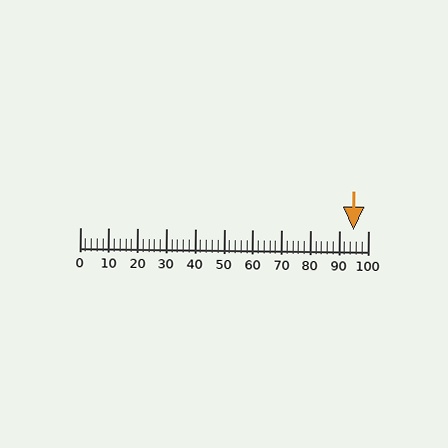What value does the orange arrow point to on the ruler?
The orange arrow points to approximately 95.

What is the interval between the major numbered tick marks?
The major tick marks are spaced 10 units apart.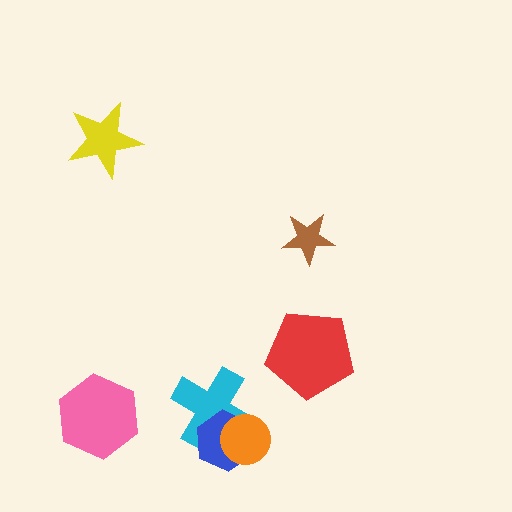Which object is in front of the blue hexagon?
The orange circle is in front of the blue hexagon.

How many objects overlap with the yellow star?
0 objects overlap with the yellow star.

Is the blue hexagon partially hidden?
Yes, it is partially covered by another shape.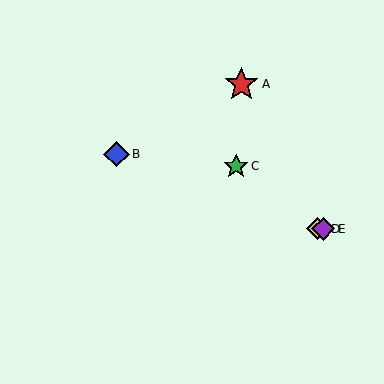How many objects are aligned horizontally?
2 objects (D, E) are aligned horizontally.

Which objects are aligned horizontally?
Objects D, E are aligned horizontally.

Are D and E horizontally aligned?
Yes, both are at y≈229.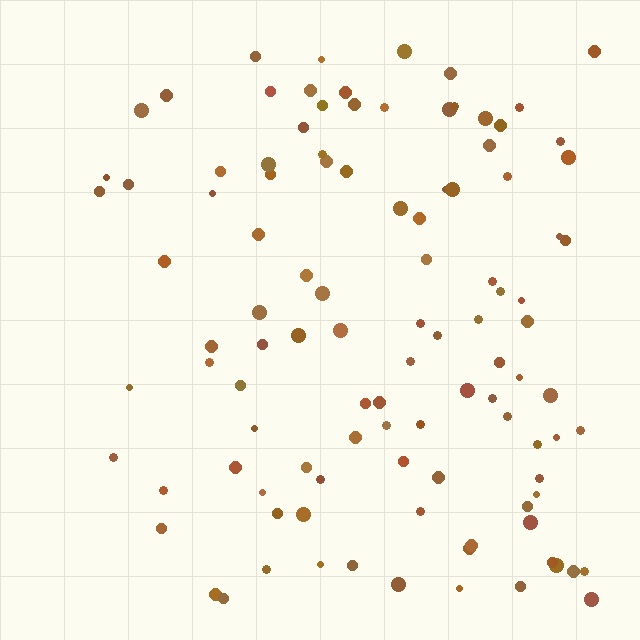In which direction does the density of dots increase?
From left to right, with the right side densest.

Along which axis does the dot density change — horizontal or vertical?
Horizontal.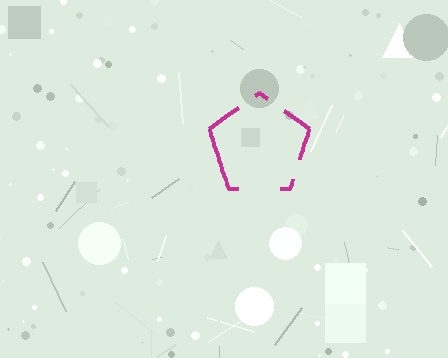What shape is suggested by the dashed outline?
The dashed outline suggests a pentagon.